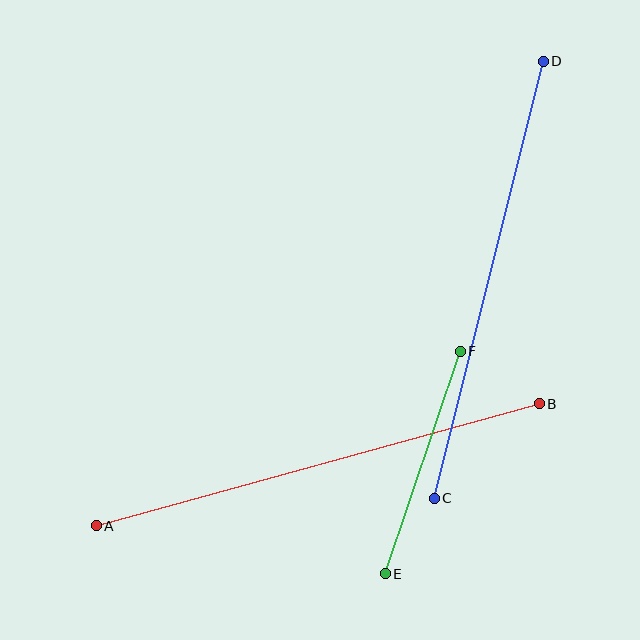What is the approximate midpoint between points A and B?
The midpoint is at approximately (318, 465) pixels.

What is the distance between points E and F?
The distance is approximately 235 pixels.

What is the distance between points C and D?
The distance is approximately 450 pixels.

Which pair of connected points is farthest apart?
Points A and B are farthest apart.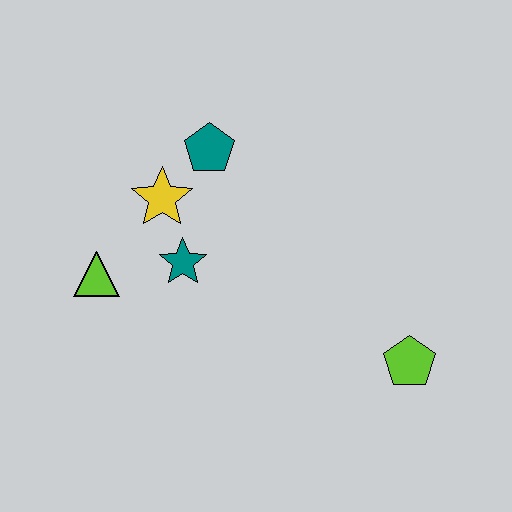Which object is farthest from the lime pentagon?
The lime triangle is farthest from the lime pentagon.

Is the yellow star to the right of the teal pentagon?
No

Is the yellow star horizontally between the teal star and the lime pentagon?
No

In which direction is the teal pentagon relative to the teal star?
The teal pentagon is above the teal star.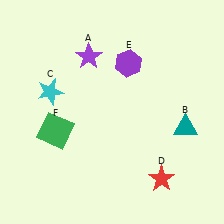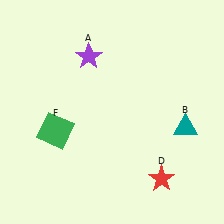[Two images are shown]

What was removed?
The cyan star (C), the purple hexagon (E) were removed in Image 2.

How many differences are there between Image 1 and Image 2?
There are 2 differences between the two images.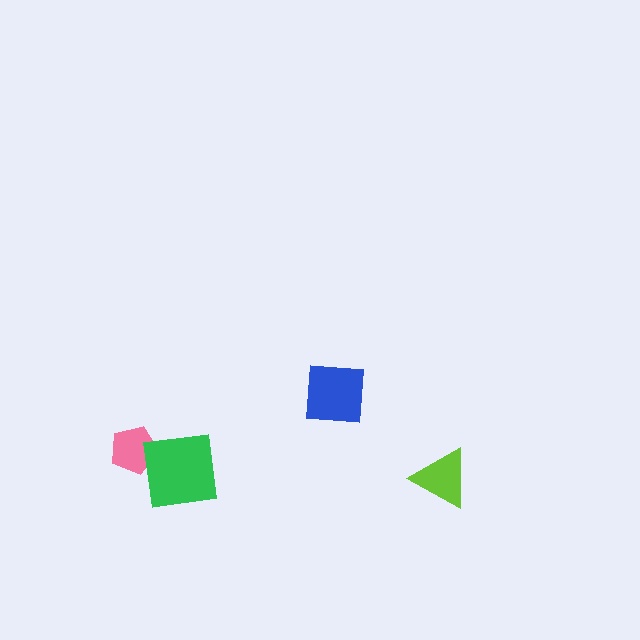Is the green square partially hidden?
No, no other shape covers it.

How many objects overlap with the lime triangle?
0 objects overlap with the lime triangle.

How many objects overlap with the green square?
1 object overlaps with the green square.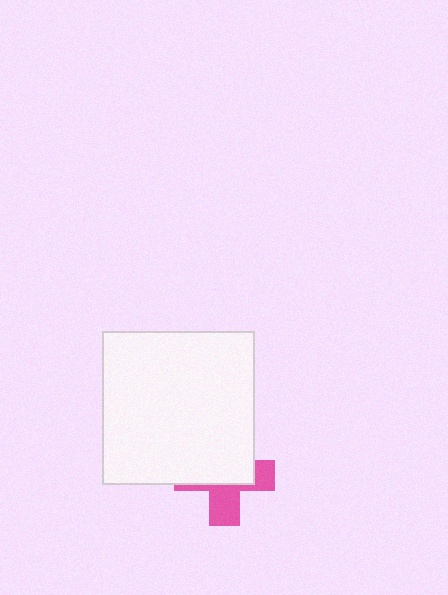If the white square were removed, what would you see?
You would see the complete pink cross.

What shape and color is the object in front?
The object in front is a white square.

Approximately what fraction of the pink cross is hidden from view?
Roughly 59% of the pink cross is hidden behind the white square.